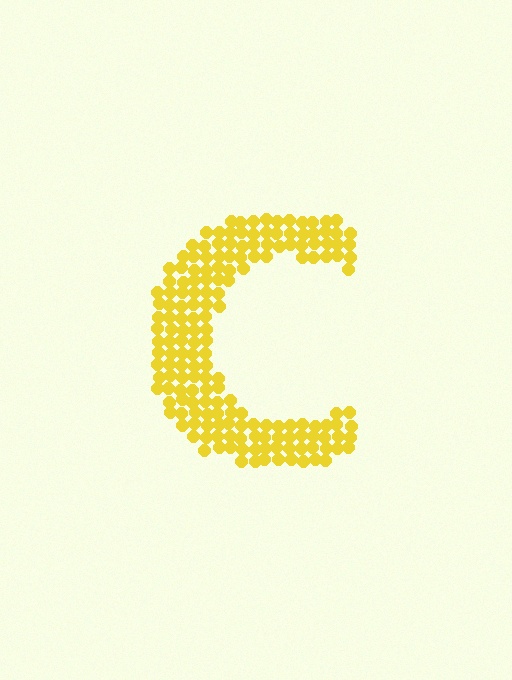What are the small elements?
The small elements are circles.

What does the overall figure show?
The overall figure shows the letter C.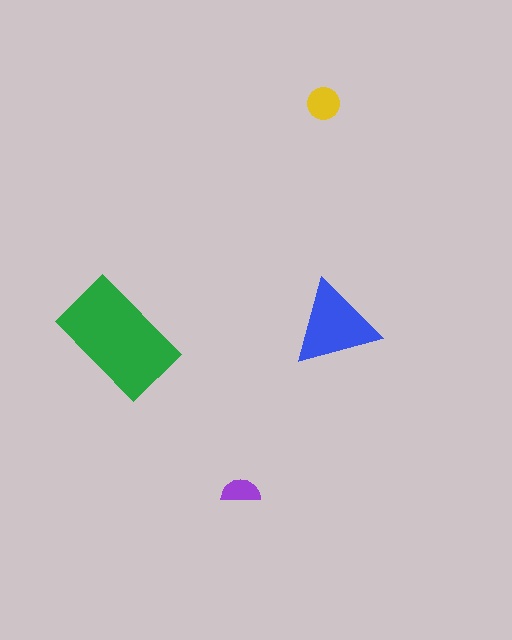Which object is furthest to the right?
The blue triangle is rightmost.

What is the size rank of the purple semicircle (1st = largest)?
4th.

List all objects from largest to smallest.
The green rectangle, the blue triangle, the yellow circle, the purple semicircle.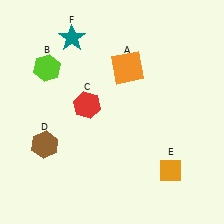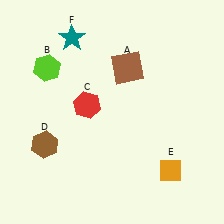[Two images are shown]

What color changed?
The square (A) changed from orange in Image 1 to brown in Image 2.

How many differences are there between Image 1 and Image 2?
There is 1 difference between the two images.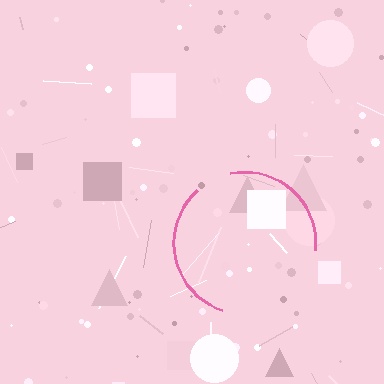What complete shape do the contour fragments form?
The contour fragments form a circle.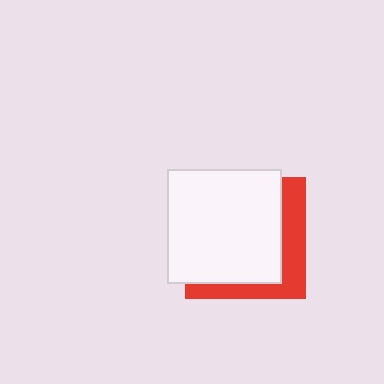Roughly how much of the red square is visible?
A small part of it is visible (roughly 30%).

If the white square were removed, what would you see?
You would see the complete red square.